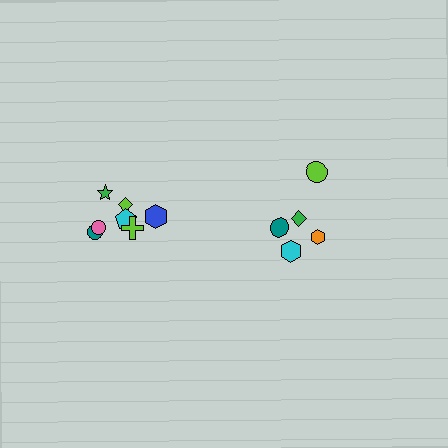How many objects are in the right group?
There are 5 objects.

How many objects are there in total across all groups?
There are 12 objects.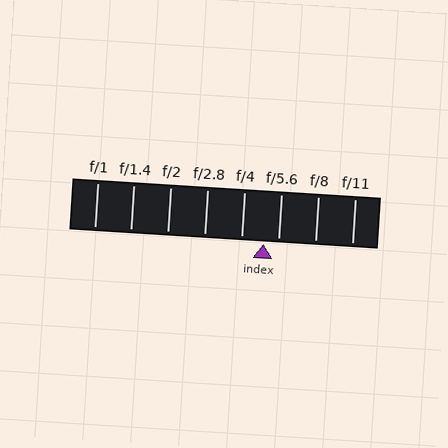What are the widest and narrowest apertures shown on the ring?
The widest aperture shown is f/1 and the narrowest is f/11.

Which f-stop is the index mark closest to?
The index mark is closest to f/5.6.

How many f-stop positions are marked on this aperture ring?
There are 8 f-stop positions marked.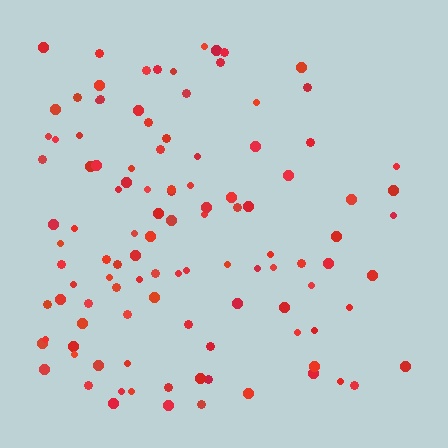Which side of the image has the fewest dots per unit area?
The right.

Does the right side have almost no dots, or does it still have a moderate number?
Still a moderate number, just noticeably fewer than the left.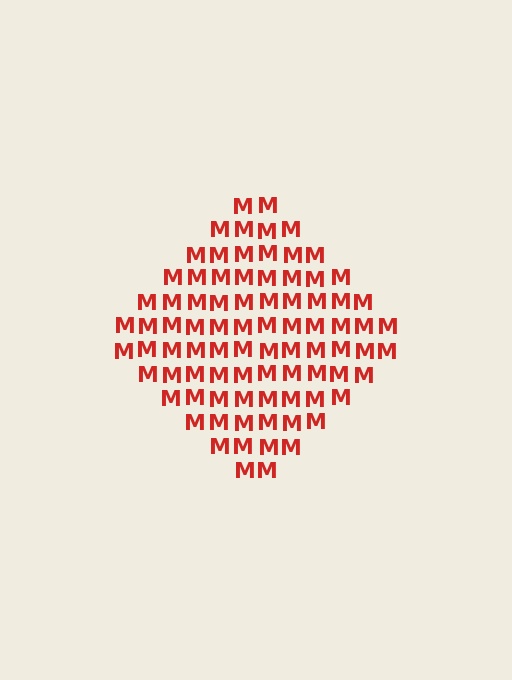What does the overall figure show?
The overall figure shows a diamond.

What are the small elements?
The small elements are letter M's.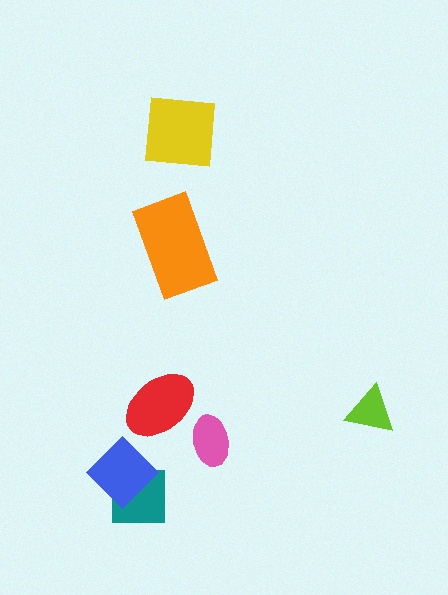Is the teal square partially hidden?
Yes, it is partially covered by another shape.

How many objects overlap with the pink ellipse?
0 objects overlap with the pink ellipse.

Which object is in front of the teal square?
The blue diamond is in front of the teal square.